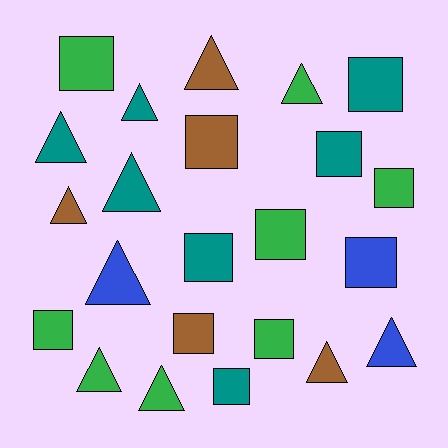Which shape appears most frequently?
Square, with 12 objects.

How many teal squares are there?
There are 4 teal squares.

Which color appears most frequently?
Green, with 8 objects.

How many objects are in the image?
There are 23 objects.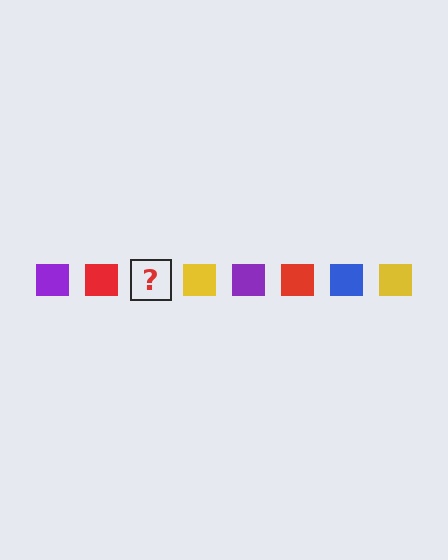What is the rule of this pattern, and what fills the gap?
The rule is that the pattern cycles through purple, red, blue, yellow squares. The gap should be filled with a blue square.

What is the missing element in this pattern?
The missing element is a blue square.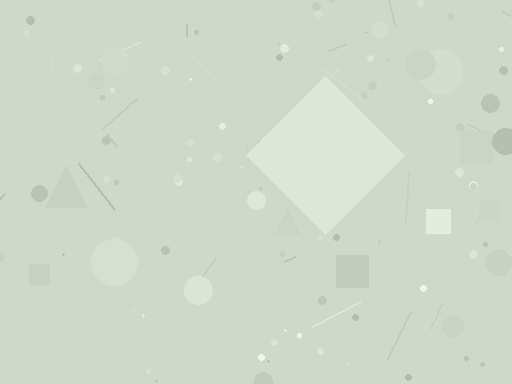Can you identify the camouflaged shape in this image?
The camouflaged shape is a diamond.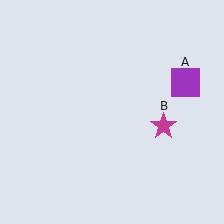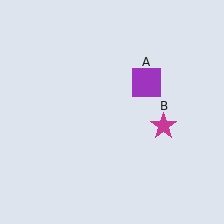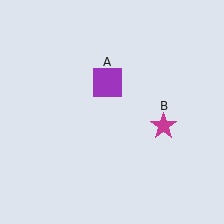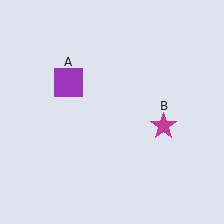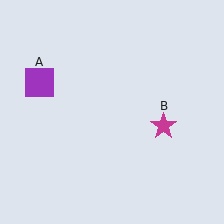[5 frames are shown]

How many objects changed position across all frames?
1 object changed position: purple square (object A).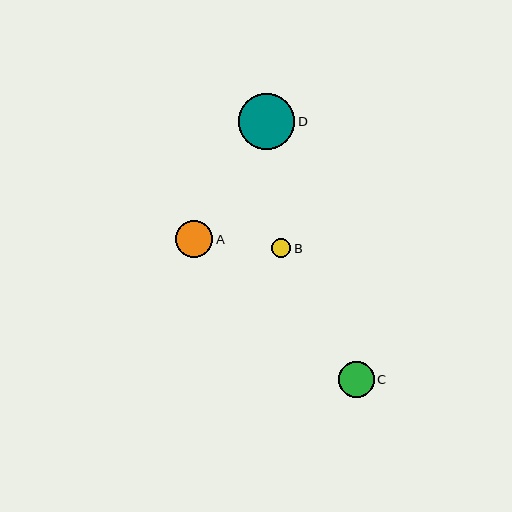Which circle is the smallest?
Circle B is the smallest with a size of approximately 19 pixels.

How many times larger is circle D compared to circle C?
Circle D is approximately 1.6 times the size of circle C.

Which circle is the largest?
Circle D is the largest with a size of approximately 56 pixels.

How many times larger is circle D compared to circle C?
Circle D is approximately 1.6 times the size of circle C.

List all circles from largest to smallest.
From largest to smallest: D, A, C, B.